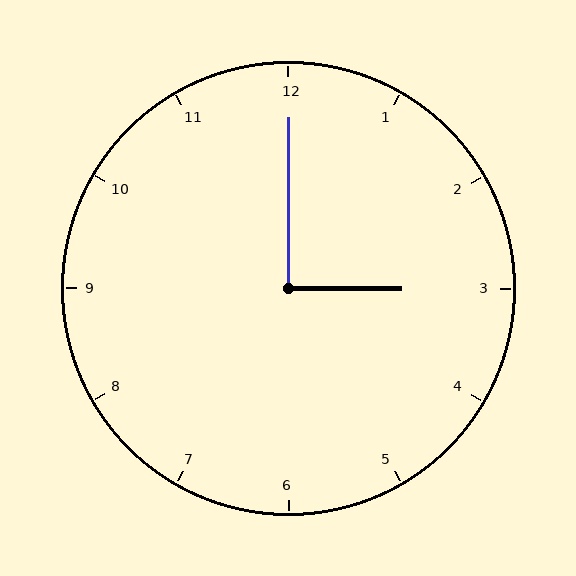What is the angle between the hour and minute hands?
Approximately 90 degrees.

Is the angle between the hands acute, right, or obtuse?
It is right.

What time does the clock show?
3:00.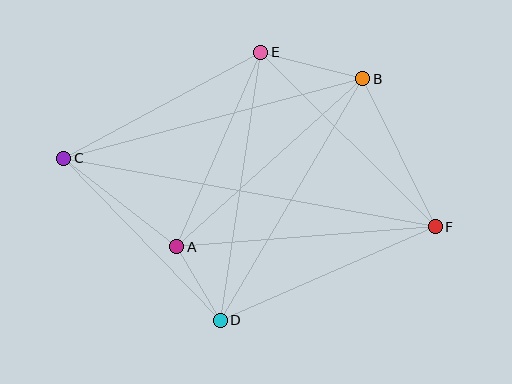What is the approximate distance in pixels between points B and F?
The distance between B and F is approximately 165 pixels.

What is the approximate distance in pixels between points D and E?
The distance between D and E is approximately 271 pixels.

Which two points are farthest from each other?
Points C and F are farthest from each other.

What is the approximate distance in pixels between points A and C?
The distance between A and C is approximately 143 pixels.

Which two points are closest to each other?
Points A and D are closest to each other.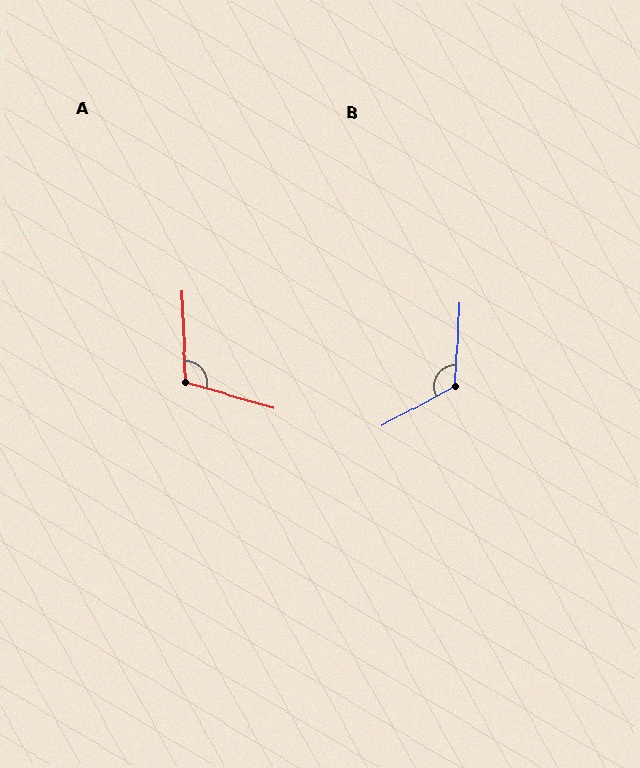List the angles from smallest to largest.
A (108°), B (122°).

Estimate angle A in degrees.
Approximately 108 degrees.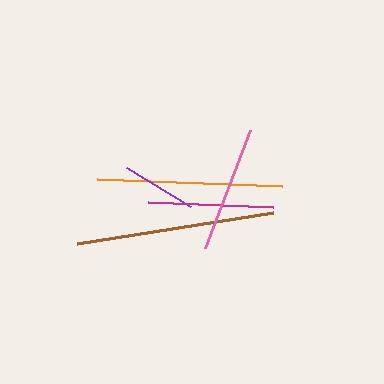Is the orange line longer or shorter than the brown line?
The brown line is longer than the orange line.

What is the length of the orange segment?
The orange segment is approximately 184 pixels long.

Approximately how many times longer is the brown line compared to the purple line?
The brown line is approximately 2.6 times the length of the purple line.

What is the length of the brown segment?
The brown segment is approximately 198 pixels long.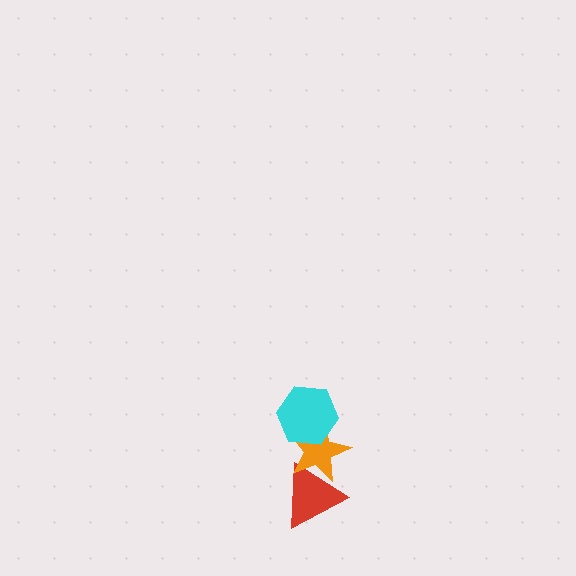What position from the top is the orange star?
The orange star is 2nd from the top.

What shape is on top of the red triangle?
The orange star is on top of the red triangle.